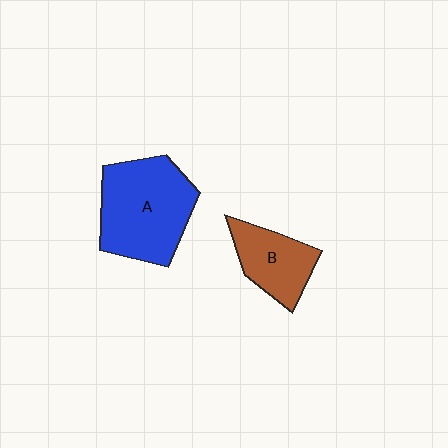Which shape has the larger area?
Shape A (blue).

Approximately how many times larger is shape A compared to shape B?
Approximately 1.8 times.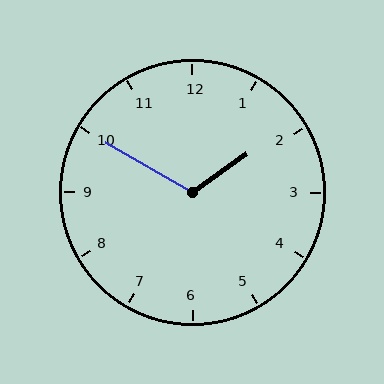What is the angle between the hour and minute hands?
Approximately 115 degrees.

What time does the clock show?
1:50.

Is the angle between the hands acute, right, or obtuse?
It is obtuse.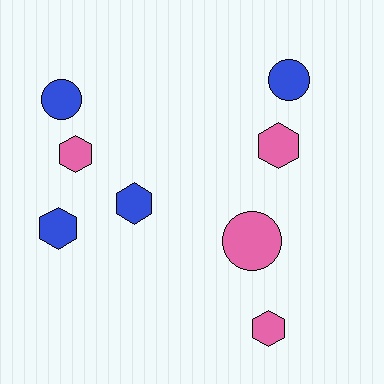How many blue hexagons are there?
There are 2 blue hexagons.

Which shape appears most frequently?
Hexagon, with 5 objects.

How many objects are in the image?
There are 8 objects.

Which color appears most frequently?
Blue, with 4 objects.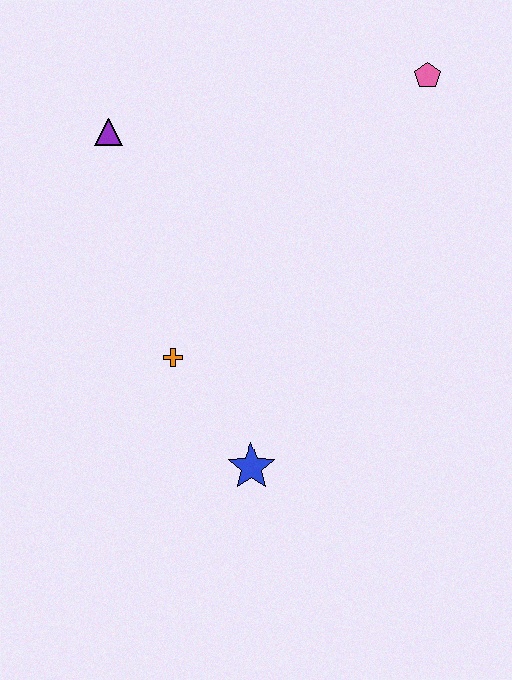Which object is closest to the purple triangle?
The orange cross is closest to the purple triangle.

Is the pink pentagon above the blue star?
Yes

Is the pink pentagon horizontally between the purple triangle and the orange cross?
No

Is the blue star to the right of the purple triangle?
Yes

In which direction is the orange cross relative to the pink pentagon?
The orange cross is below the pink pentagon.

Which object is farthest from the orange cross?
The pink pentagon is farthest from the orange cross.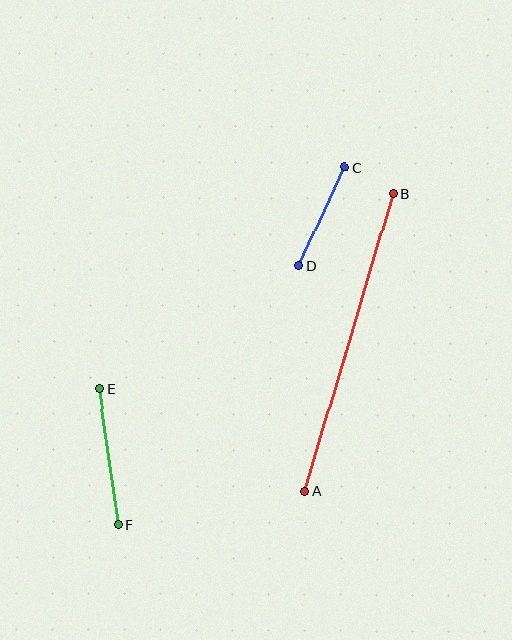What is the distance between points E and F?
The distance is approximately 137 pixels.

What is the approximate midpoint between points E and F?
The midpoint is at approximately (109, 457) pixels.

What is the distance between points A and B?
The distance is approximately 311 pixels.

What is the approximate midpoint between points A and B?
The midpoint is at approximately (349, 343) pixels.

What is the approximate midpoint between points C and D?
The midpoint is at approximately (322, 217) pixels.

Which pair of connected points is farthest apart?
Points A and B are farthest apart.